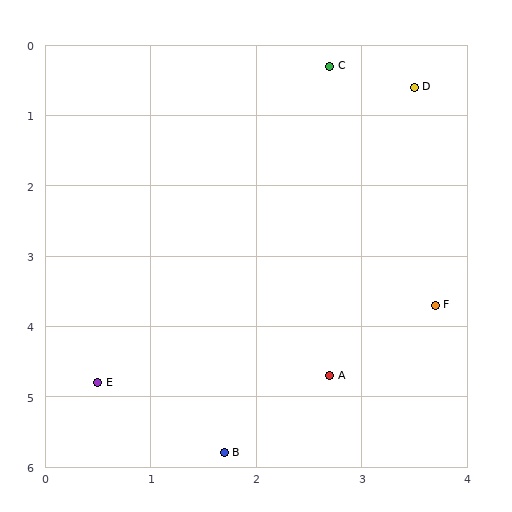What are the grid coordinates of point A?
Point A is at approximately (2.7, 4.7).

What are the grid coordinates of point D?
Point D is at approximately (3.5, 0.6).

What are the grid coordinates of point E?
Point E is at approximately (0.5, 4.8).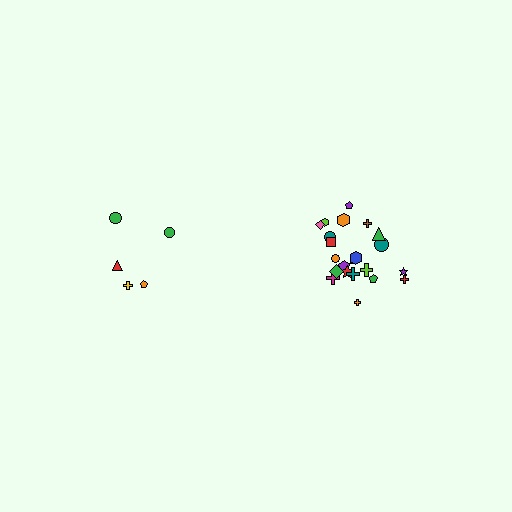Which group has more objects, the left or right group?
The right group.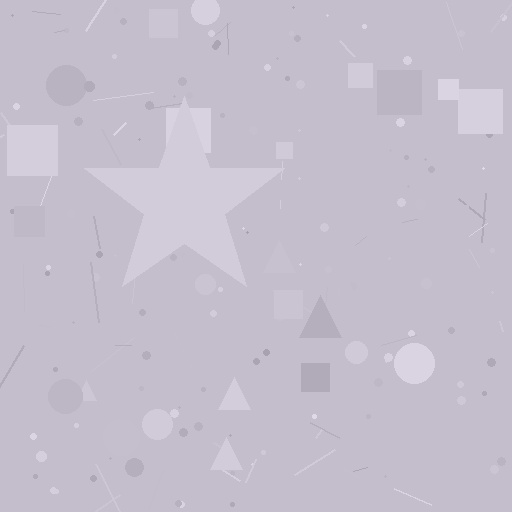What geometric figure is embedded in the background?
A star is embedded in the background.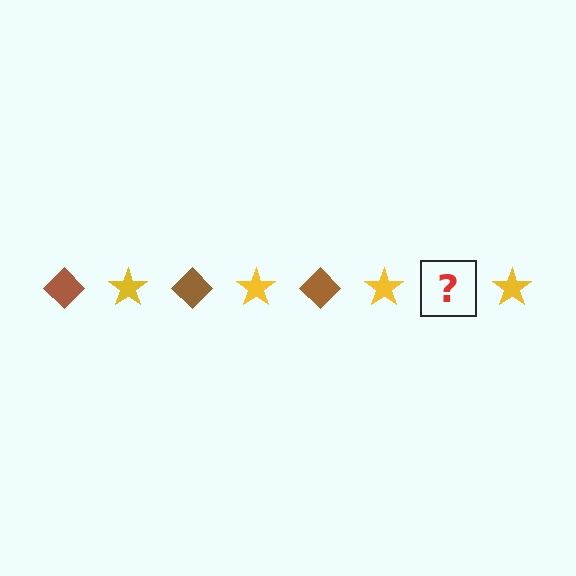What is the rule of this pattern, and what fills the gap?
The rule is that the pattern alternates between brown diamond and yellow star. The gap should be filled with a brown diamond.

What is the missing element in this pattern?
The missing element is a brown diamond.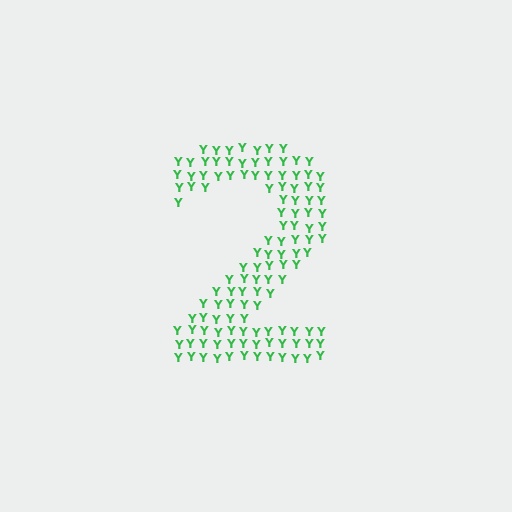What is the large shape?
The large shape is the digit 2.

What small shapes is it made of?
It is made of small letter Y's.